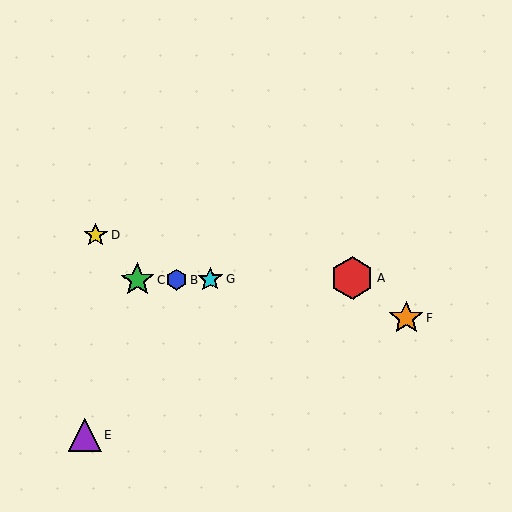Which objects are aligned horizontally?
Objects A, B, C, G are aligned horizontally.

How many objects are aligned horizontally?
4 objects (A, B, C, G) are aligned horizontally.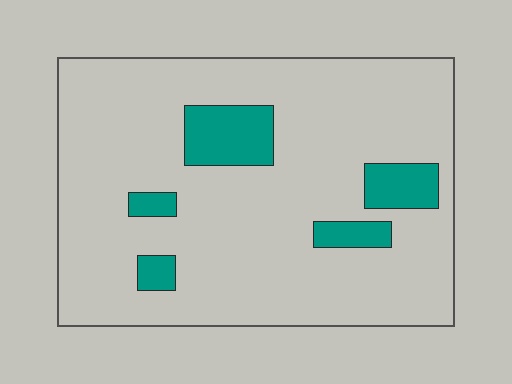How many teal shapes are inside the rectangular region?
5.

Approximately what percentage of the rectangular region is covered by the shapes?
Approximately 15%.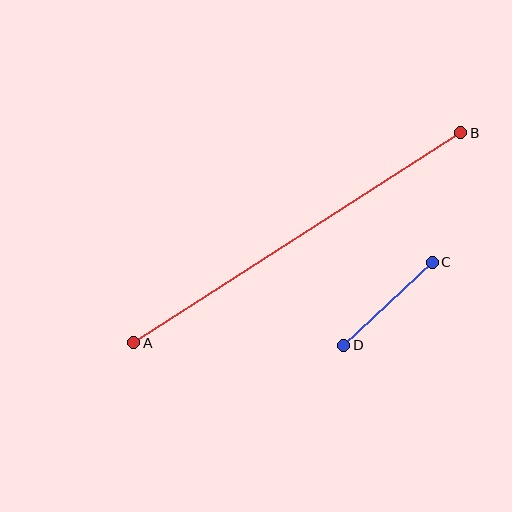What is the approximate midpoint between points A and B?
The midpoint is at approximately (297, 238) pixels.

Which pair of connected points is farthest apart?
Points A and B are farthest apart.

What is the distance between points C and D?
The distance is approximately 121 pixels.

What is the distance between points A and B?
The distance is approximately 388 pixels.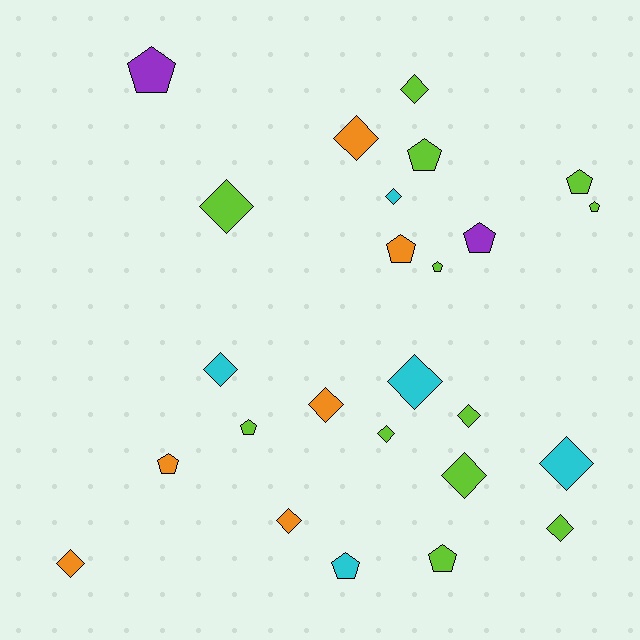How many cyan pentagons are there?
There is 1 cyan pentagon.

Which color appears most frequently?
Lime, with 12 objects.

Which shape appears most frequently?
Diamond, with 14 objects.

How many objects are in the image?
There are 25 objects.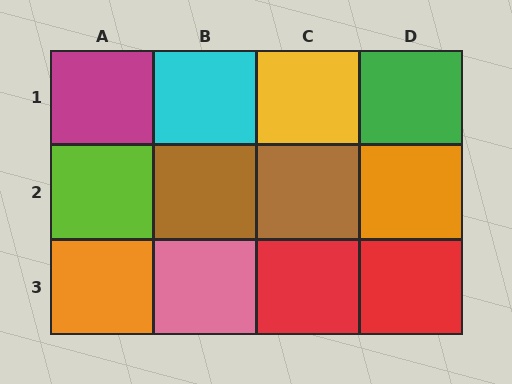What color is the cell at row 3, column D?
Red.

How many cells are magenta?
1 cell is magenta.